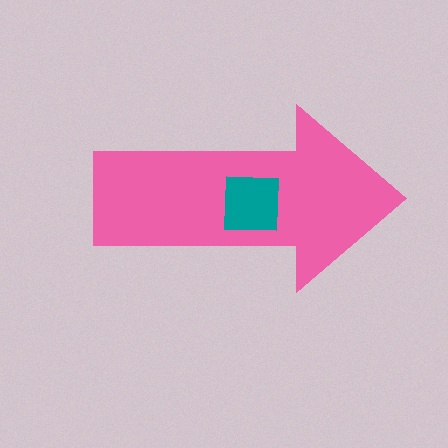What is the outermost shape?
The pink arrow.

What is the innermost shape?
The teal square.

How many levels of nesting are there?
2.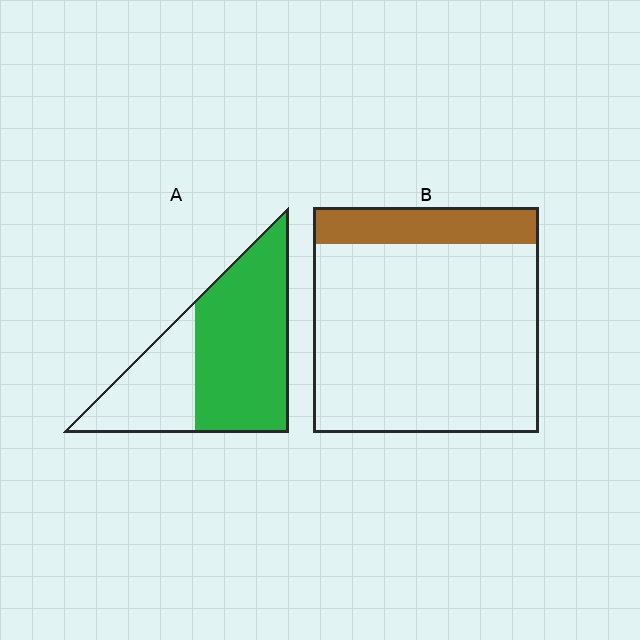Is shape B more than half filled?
No.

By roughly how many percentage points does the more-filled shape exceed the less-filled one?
By roughly 50 percentage points (A over B).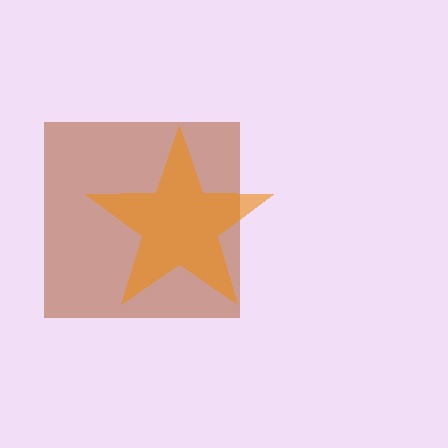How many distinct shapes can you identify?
There are 2 distinct shapes: a brown square, an orange star.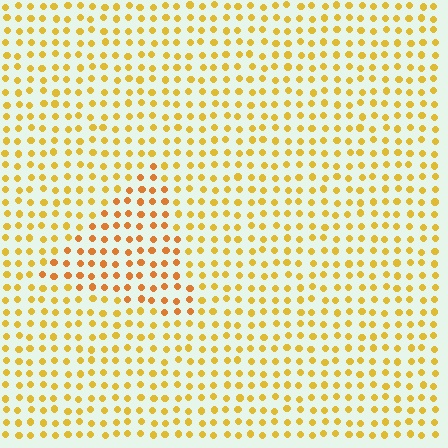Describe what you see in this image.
The image is filled with small yellow elements in a uniform arrangement. A triangle-shaped region is visible where the elements are tinted to a slightly different hue, forming a subtle color boundary.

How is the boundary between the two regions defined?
The boundary is defined purely by a slight shift in hue (about 23 degrees). Spacing, size, and orientation are identical on both sides.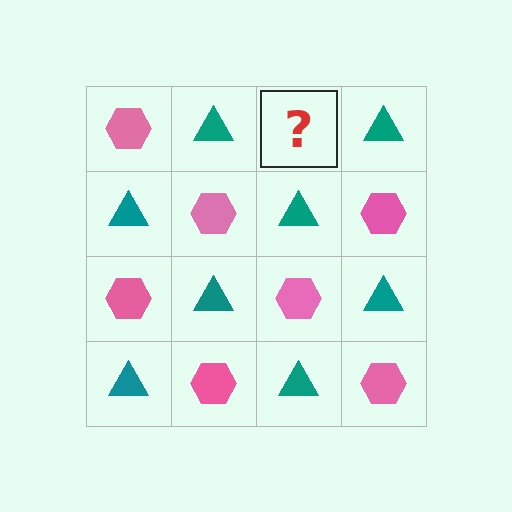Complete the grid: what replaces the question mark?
The question mark should be replaced with a pink hexagon.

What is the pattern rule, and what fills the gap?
The rule is that it alternates pink hexagon and teal triangle in a checkerboard pattern. The gap should be filled with a pink hexagon.